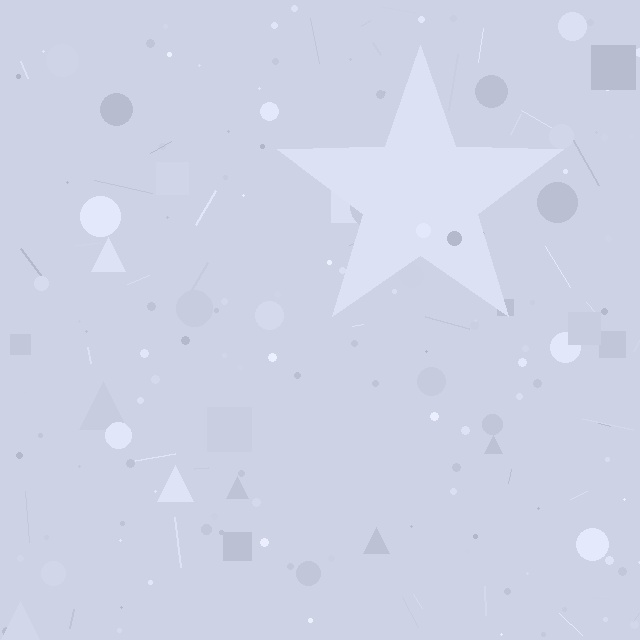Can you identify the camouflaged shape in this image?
The camouflaged shape is a star.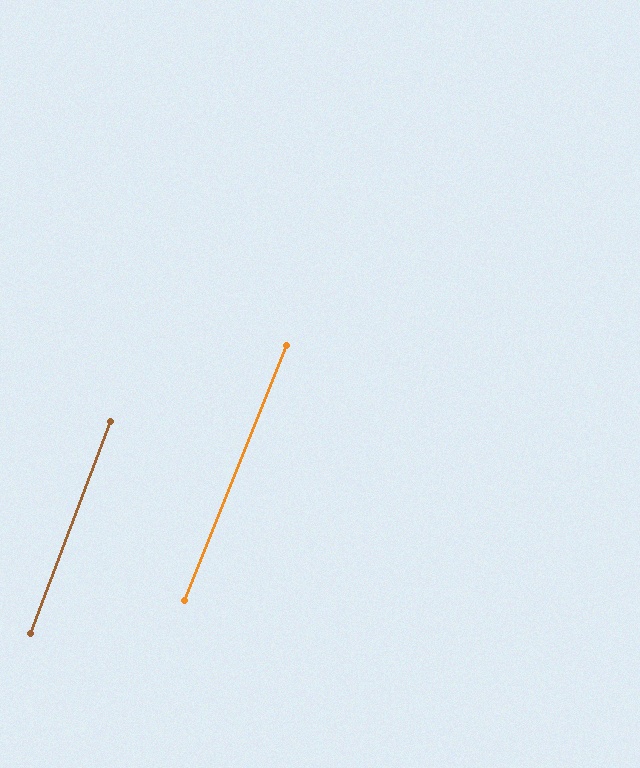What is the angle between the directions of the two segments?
Approximately 1 degree.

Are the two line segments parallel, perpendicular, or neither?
Parallel — their directions differ by only 1.4°.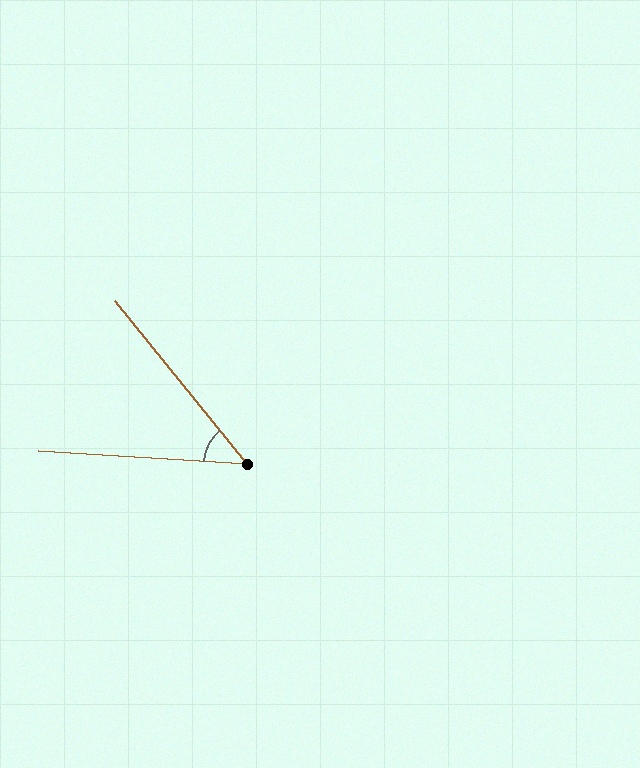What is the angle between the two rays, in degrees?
Approximately 48 degrees.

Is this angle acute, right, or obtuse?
It is acute.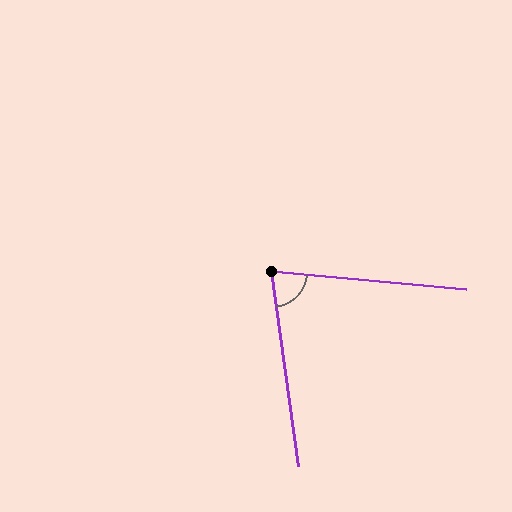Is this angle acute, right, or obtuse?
It is acute.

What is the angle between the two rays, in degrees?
Approximately 77 degrees.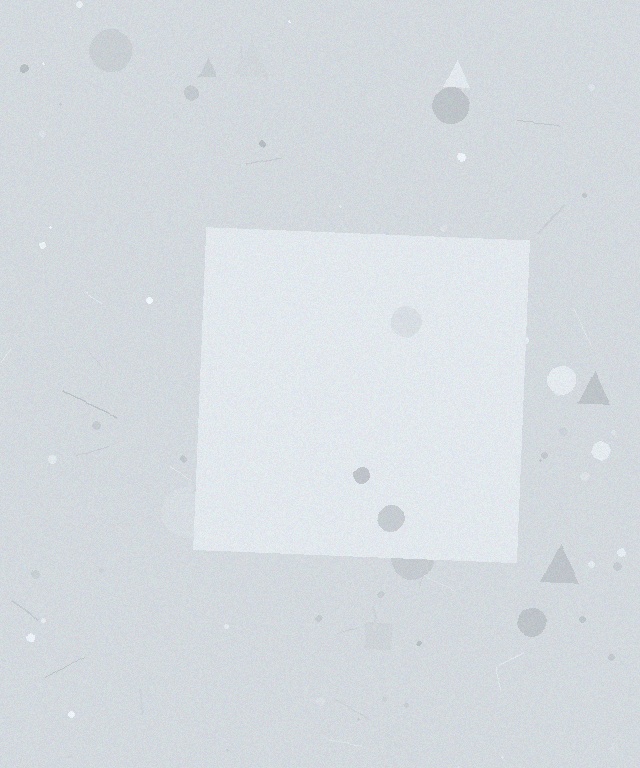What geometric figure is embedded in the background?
A square is embedded in the background.